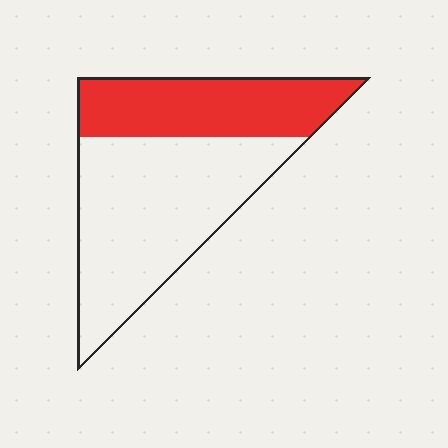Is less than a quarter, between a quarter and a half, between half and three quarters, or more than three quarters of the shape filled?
Between a quarter and a half.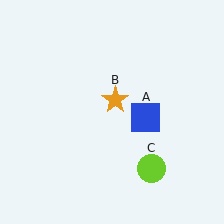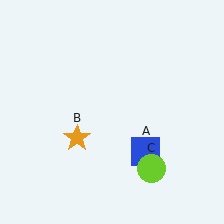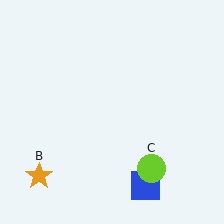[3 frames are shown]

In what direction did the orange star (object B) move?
The orange star (object B) moved down and to the left.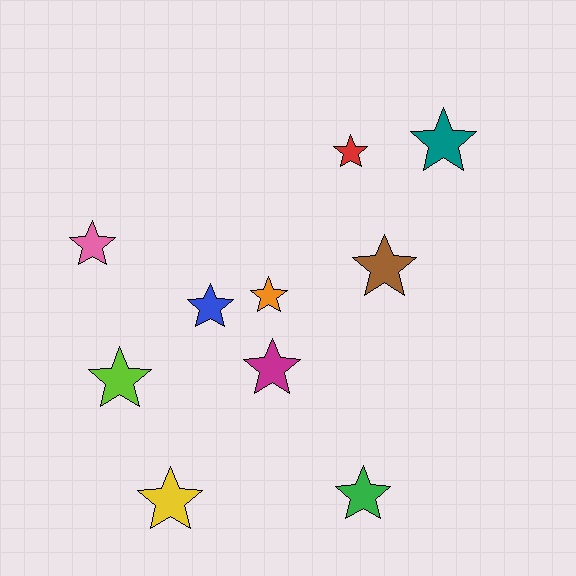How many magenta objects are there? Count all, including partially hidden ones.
There is 1 magenta object.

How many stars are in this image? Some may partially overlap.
There are 10 stars.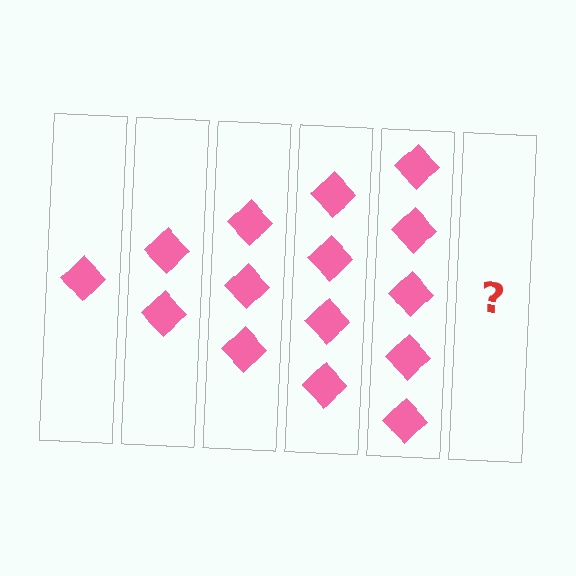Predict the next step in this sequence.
The next step is 6 diamonds.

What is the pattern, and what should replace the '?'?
The pattern is that each step adds one more diamond. The '?' should be 6 diamonds.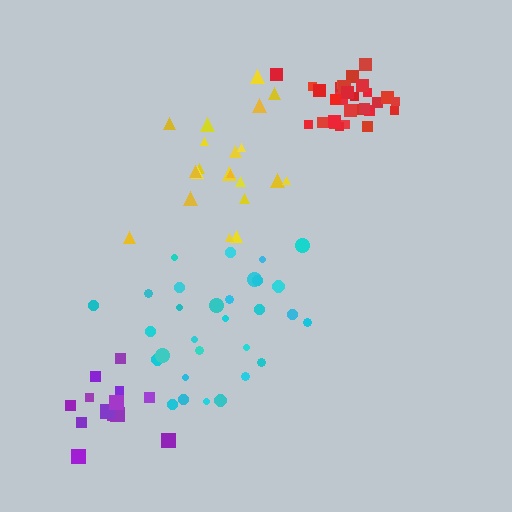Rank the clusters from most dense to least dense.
red, purple, yellow, cyan.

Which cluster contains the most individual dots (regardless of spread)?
Red (30).